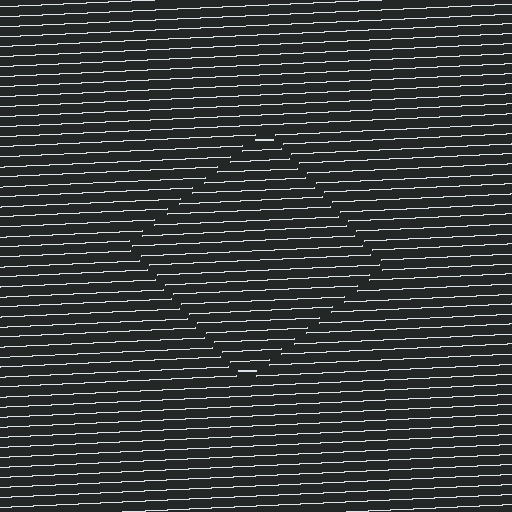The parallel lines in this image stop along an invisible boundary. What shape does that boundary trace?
An illusory square. The interior of the shape contains the same grating, shifted by half a period — the contour is defined by the phase discontinuity where line-ends from the inner and outer gratings abut.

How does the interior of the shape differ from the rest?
The interior of the shape contains the same grating, shifted by half a period — the contour is defined by the phase discontinuity where line-ends from the inner and outer gratings abut.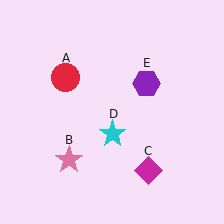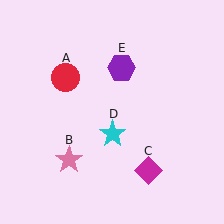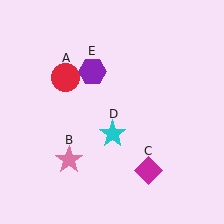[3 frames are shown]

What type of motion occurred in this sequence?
The purple hexagon (object E) rotated counterclockwise around the center of the scene.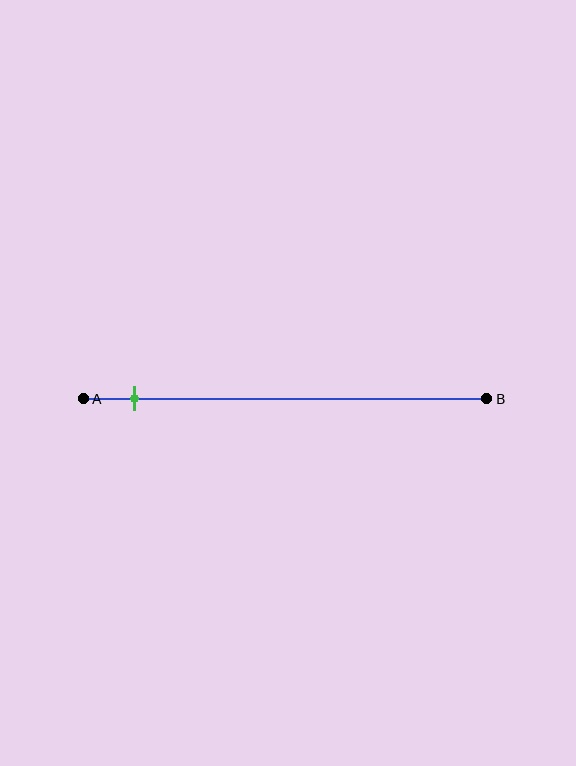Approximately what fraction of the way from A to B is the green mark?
The green mark is approximately 15% of the way from A to B.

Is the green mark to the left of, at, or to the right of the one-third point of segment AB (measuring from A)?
The green mark is to the left of the one-third point of segment AB.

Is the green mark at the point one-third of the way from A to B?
No, the mark is at about 15% from A, not at the 33% one-third point.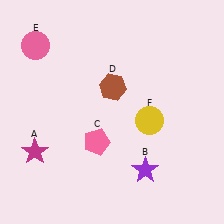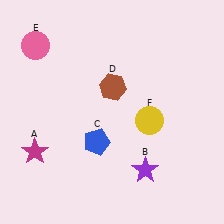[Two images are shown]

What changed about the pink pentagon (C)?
In Image 1, C is pink. In Image 2, it changed to blue.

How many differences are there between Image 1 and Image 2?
There is 1 difference between the two images.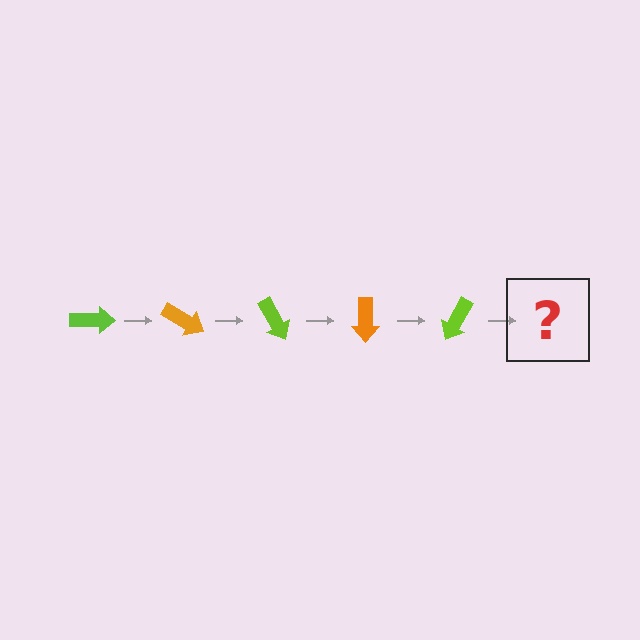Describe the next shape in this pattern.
It should be an orange arrow, rotated 150 degrees from the start.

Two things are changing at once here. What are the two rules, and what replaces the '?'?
The two rules are that it rotates 30 degrees each step and the color cycles through lime and orange. The '?' should be an orange arrow, rotated 150 degrees from the start.